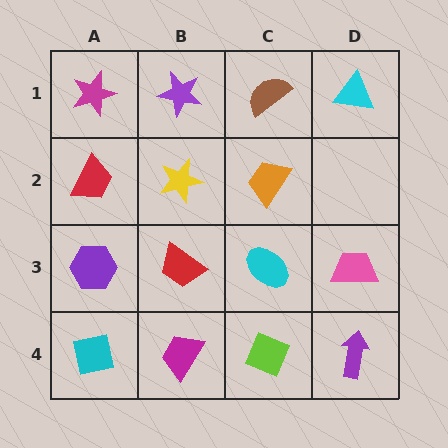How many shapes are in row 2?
3 shapes.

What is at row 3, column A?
A purple hexagon.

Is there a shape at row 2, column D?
No, that cell is empty.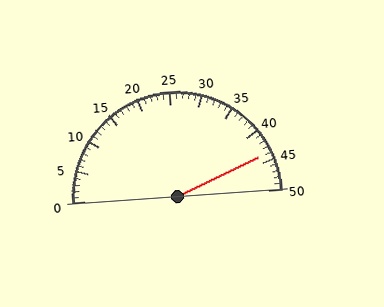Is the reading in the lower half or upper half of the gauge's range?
The reading is in the upper half of the range (0 to 50).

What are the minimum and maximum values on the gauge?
The gauge ranges from 0 to 50.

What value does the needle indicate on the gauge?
The needle indicates approximately 44.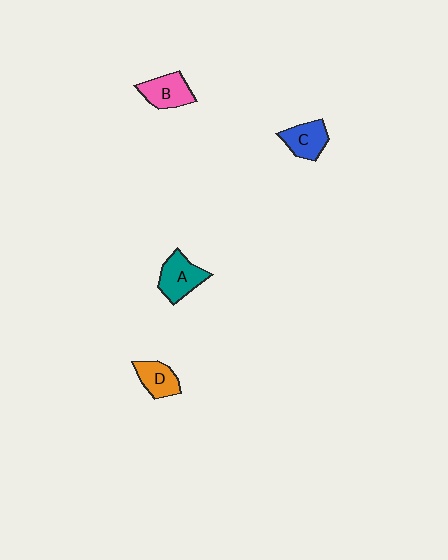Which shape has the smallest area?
Shape D (orange).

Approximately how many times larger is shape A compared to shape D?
Approximately 1.3 times.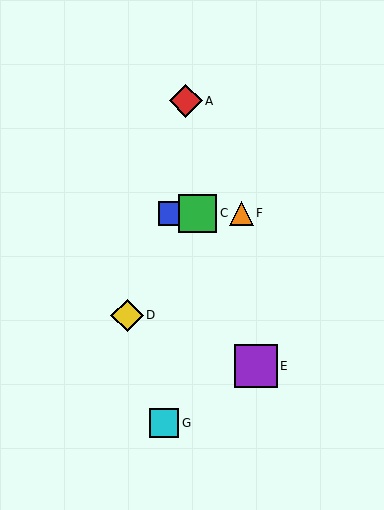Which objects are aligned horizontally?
Objects B, C, F are aligned horizontally.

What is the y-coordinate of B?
Object B is at y≈213.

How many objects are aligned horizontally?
3 objects (B, C, F) are aligned horizontally.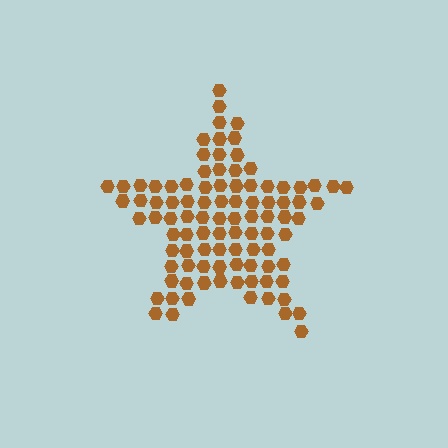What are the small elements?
The small elements are hexagons.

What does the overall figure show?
The overall figure shows a star.